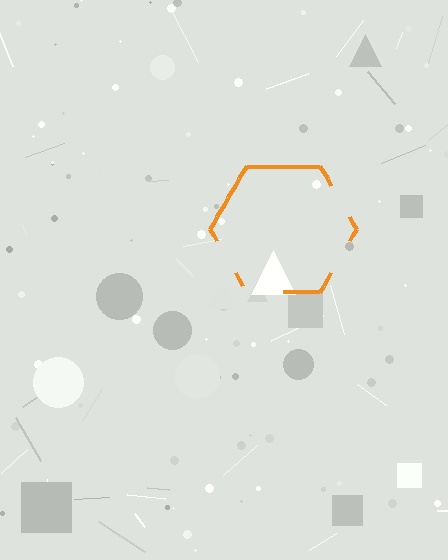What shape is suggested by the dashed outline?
The dashed outline suggests a hexagon.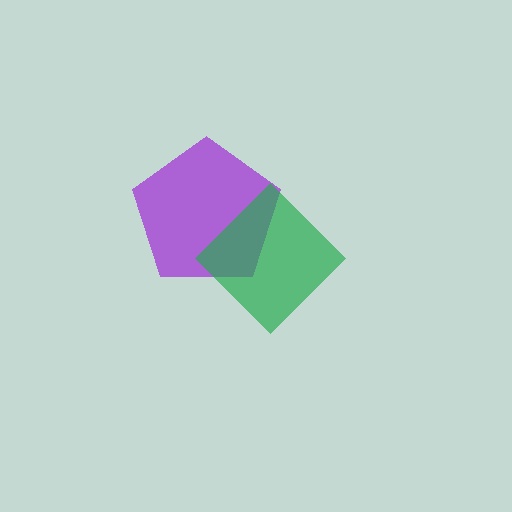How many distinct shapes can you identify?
There are 2 distinct shapes: a purple pentagon, a green diamond.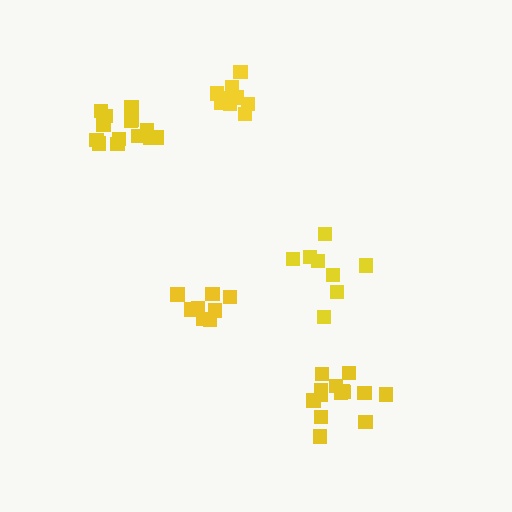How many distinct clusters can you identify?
There are 5 distinct clusters.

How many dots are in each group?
Group 1: 14 dots, Group 2: 8 dots, Group 3: 8 dots, Group 4: 14 dots, Group 5: 9 dots (53 total).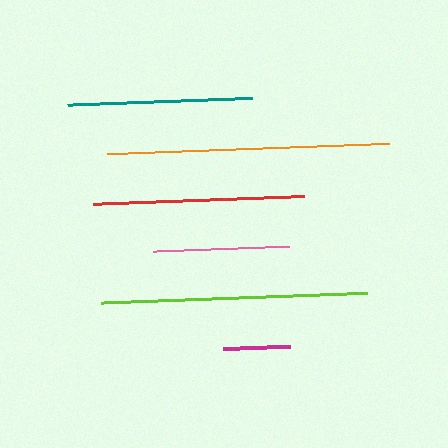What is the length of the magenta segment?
The magenta segment is approximately 66 pixels long.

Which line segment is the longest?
The orange line is the longest at approximately 282 pixels.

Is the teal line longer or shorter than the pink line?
The teal line is longer than the pink line.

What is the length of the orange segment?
The orange segment is approximately 282 pixels long.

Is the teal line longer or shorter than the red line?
The red line is longer than the teal line.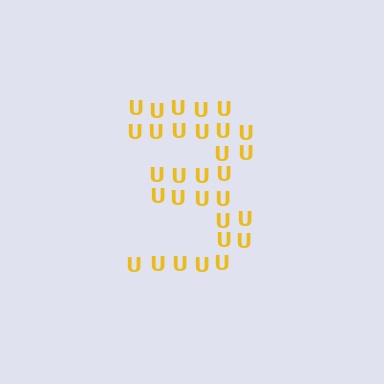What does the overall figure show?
The overall figure shows the digit 3.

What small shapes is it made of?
It is made of small letter U's.